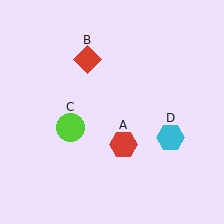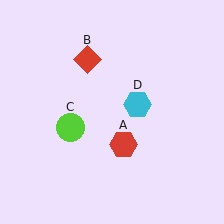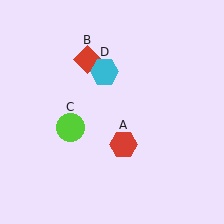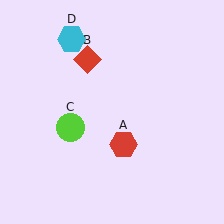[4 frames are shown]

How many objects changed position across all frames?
1 object changed position: cyan hexagon (object D).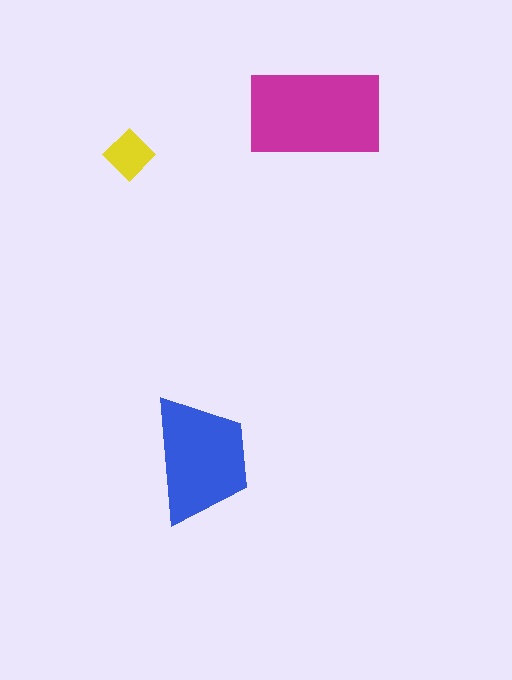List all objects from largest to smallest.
The magenta rectangle, the blue trapezoid, the yellow diamond.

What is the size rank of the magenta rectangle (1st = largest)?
1st.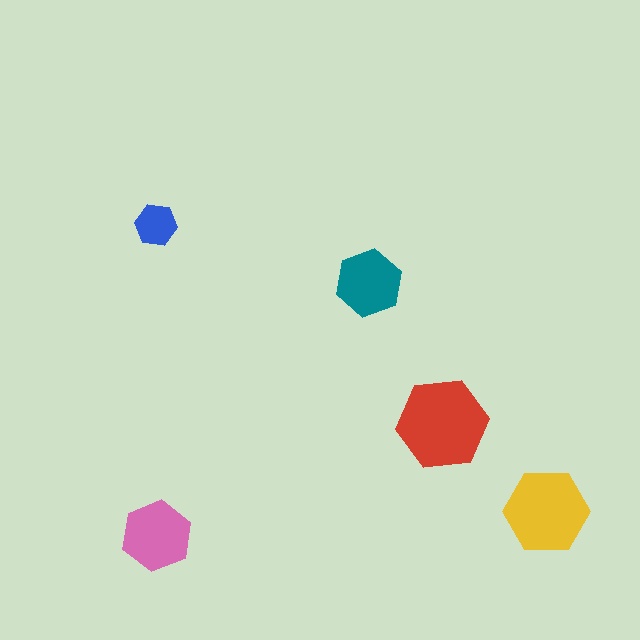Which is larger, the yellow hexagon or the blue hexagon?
The yellow one.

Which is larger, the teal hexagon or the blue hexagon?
The teal one.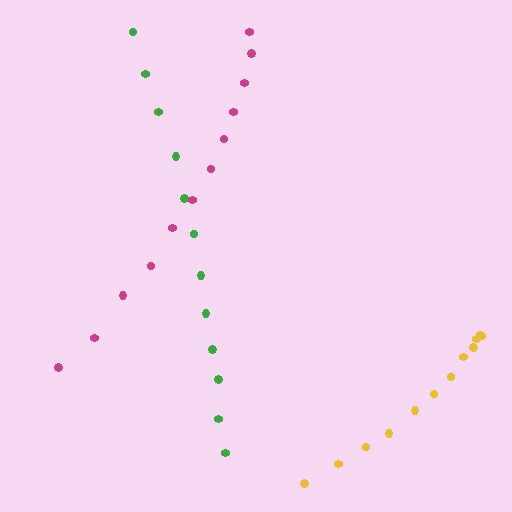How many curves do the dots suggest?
There are 3 distinct paths.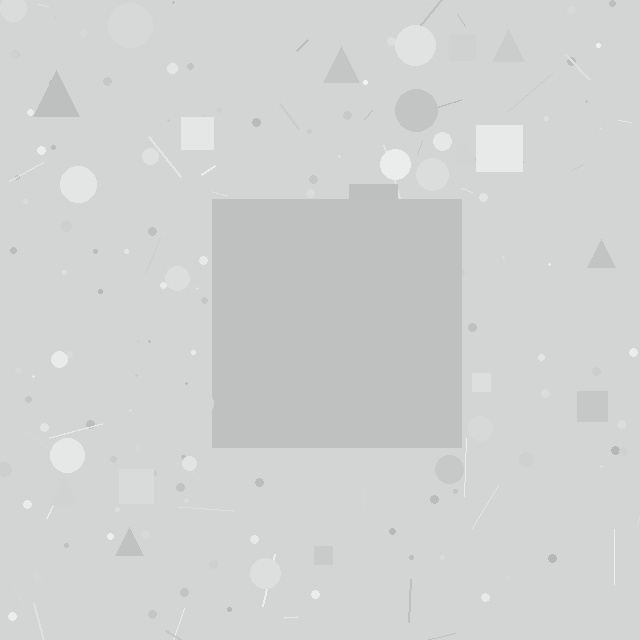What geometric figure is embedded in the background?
A square is embedded in the background.